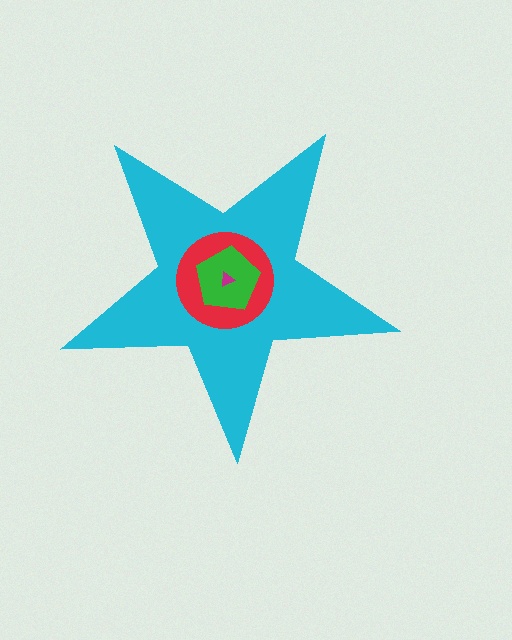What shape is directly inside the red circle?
The green pentagon.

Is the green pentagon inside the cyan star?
Yes.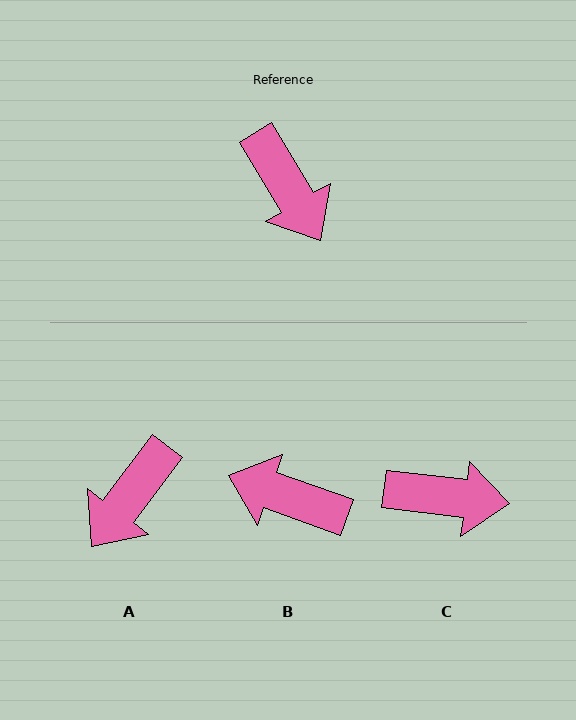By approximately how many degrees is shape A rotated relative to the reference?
Approximately 68 degrees clockwise.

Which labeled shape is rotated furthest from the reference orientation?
B, about 141 degrees away.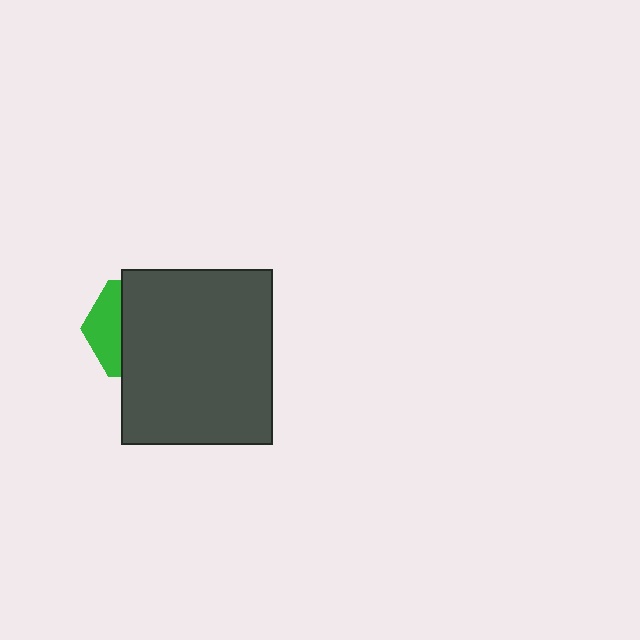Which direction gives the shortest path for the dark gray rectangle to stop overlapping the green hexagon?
Moving right gives the shortest separation.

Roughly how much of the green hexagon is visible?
A small part of it is visible (roughly 33%).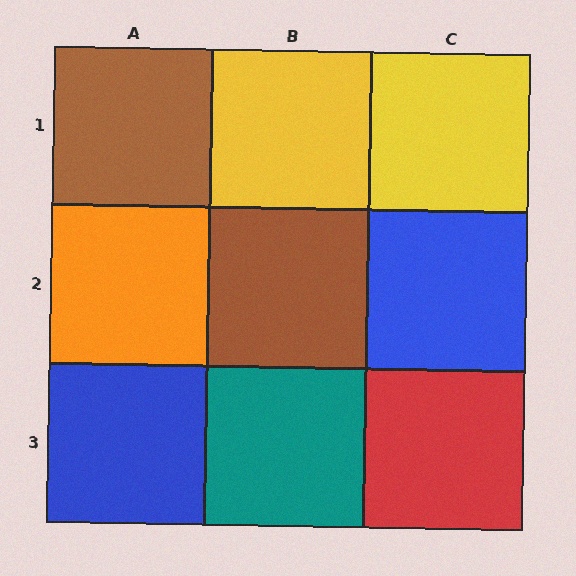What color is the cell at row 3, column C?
Red.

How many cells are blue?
2 cells are blue.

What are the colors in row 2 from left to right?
Orange, brown, blue.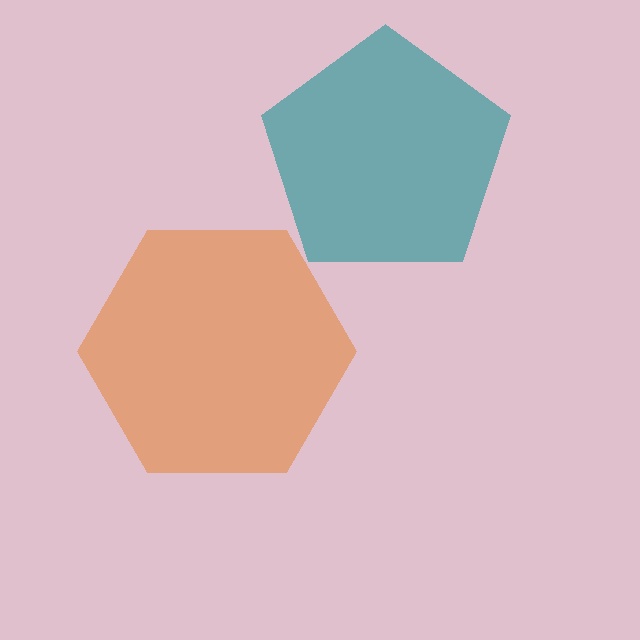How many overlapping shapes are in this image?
There are 2 overlapping shapes in the image.